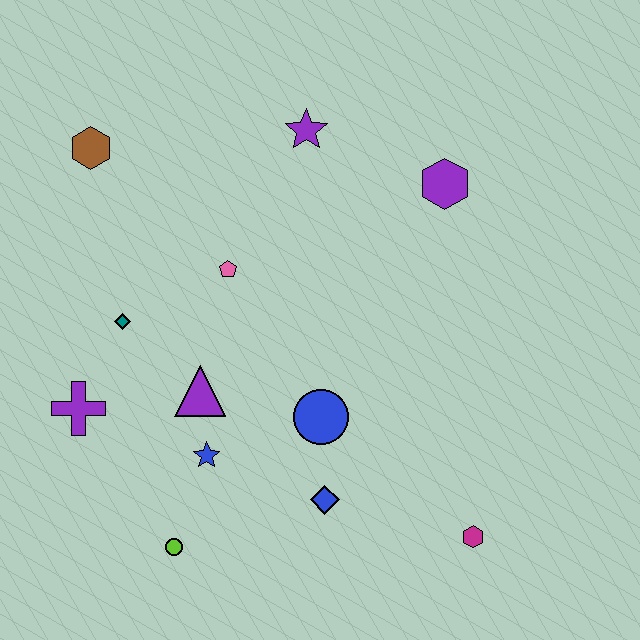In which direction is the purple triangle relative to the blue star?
The purple triangle is above the blue star.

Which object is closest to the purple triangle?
The blue star is closest to the purple triangle.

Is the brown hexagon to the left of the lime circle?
Yes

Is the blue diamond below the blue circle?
Yes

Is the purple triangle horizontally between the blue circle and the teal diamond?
Yes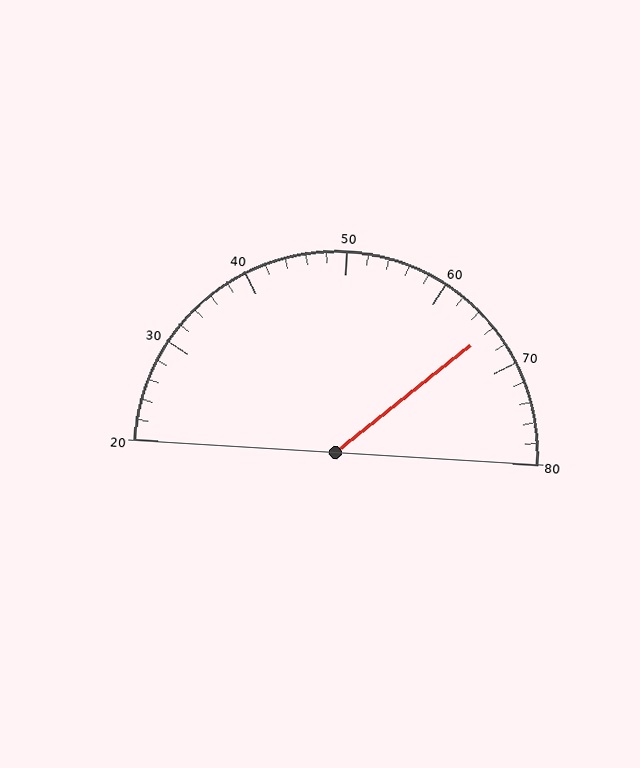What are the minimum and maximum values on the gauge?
The gauge ranges from 20 to 80.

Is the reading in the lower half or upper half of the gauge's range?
The reading is in the upper half of the range (20 to 80).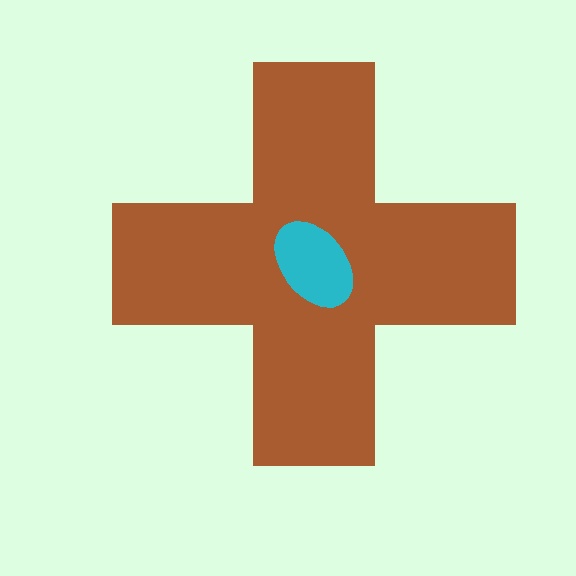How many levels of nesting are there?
2.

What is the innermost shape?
The cyan ellipse.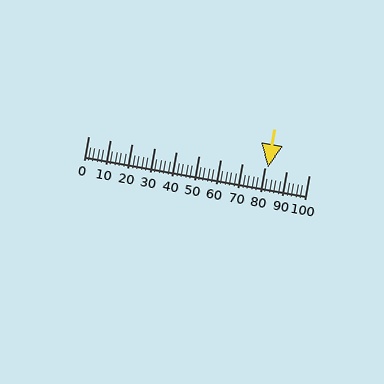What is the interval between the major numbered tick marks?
The major tick marks are spaced 10 units apart.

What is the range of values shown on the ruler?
The ruler shows values from 0 to 100.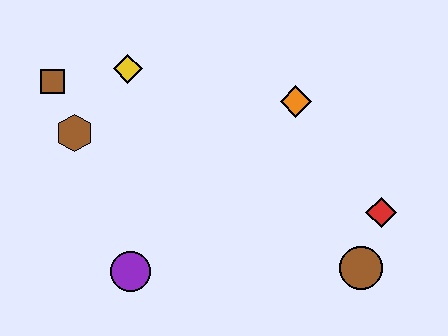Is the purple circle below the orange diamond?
Yes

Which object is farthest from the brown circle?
The brown square is farthest from the brown circle.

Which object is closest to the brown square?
The brown hexagon is closest to the brown square.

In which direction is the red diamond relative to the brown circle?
The red diamond is above the brown circle.